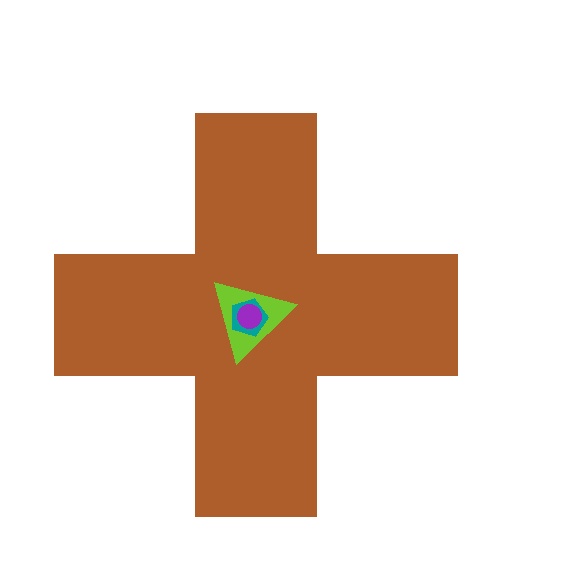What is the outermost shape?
The brown cross.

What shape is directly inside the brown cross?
The lime triangle.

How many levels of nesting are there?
4.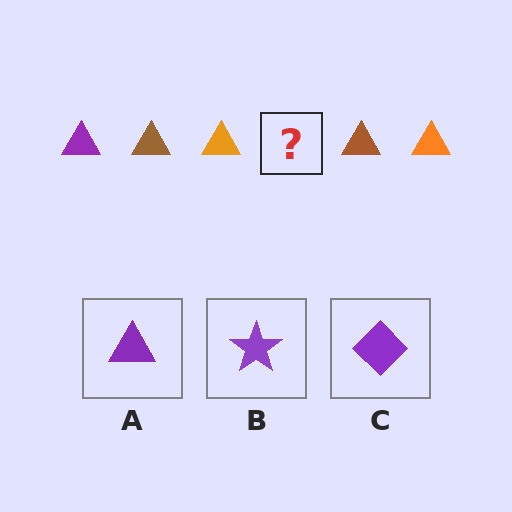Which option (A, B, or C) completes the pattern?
A.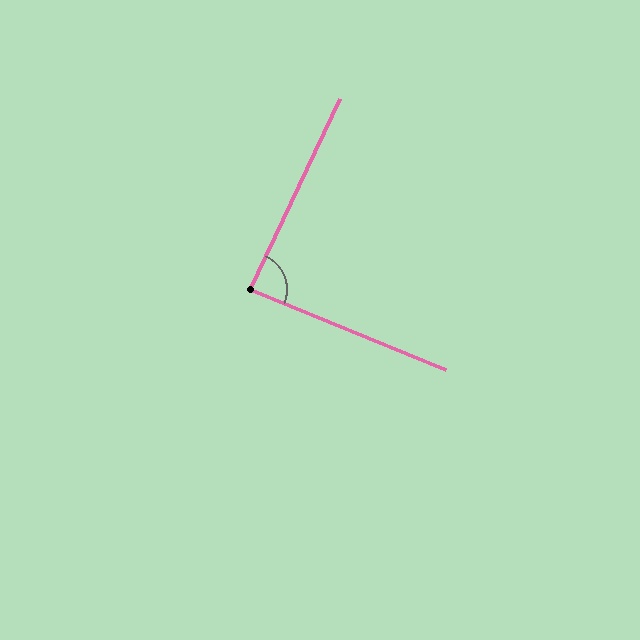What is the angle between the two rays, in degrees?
Approximately 87 degrees.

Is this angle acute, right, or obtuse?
It is approximately a right angle.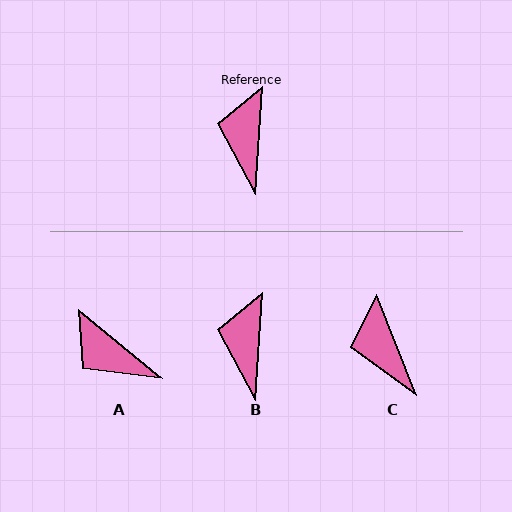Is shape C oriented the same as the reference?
No, it is off by about 25 degrees.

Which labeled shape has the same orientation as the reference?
B.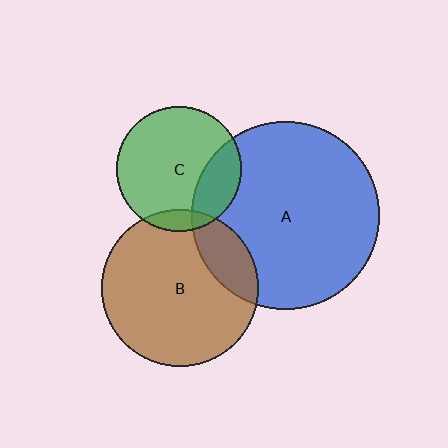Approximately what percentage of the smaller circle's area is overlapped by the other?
Approximately 10%.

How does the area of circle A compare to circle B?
Approximately 1.4 times.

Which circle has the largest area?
Circle A (blue).